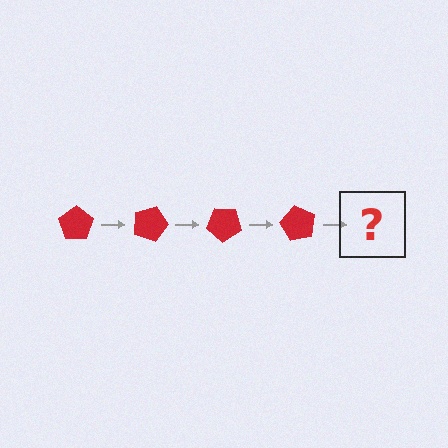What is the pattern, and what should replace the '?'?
The pattern is that the pentagon rotates 20 degrees each step. The '?' should be a red pentagon rotated 80 degrees.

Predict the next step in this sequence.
The next step is a red pentagon rotated 80 degrees.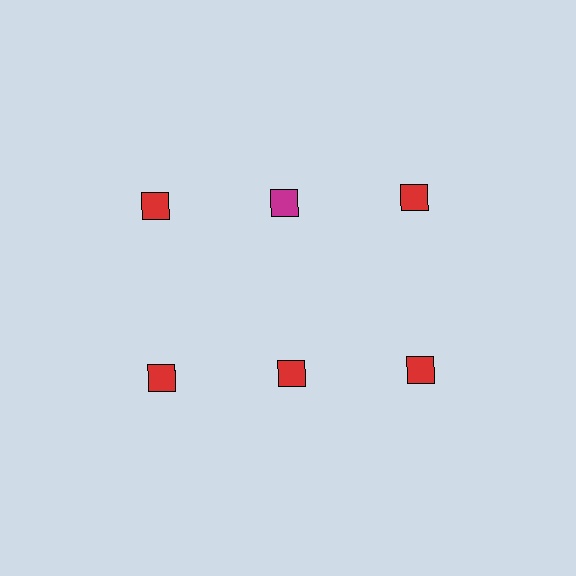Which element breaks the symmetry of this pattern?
The magenta square in the top row, second from left column breaks the symmetry. All other shapes are red squares.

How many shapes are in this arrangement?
There are 6 shapes arranged in a grid pattern.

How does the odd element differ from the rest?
It has a different color: magenta instead of red.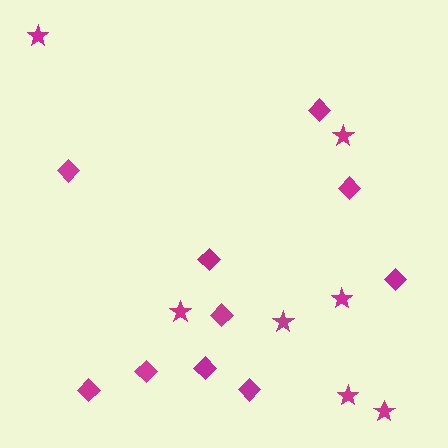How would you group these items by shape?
There are 2 groups: one group of stars (7) and one group of diamonds (10).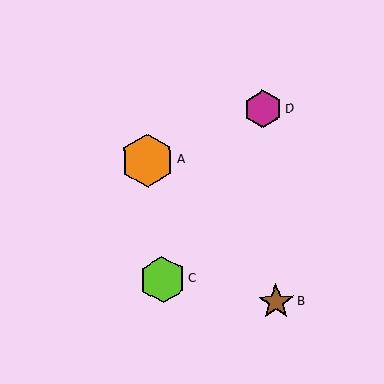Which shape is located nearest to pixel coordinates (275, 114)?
The magenta hexagon (labeled D) at (263, 109) is nearest to that location.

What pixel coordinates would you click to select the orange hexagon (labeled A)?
Click at (147, 160) to select the orange hexagon A.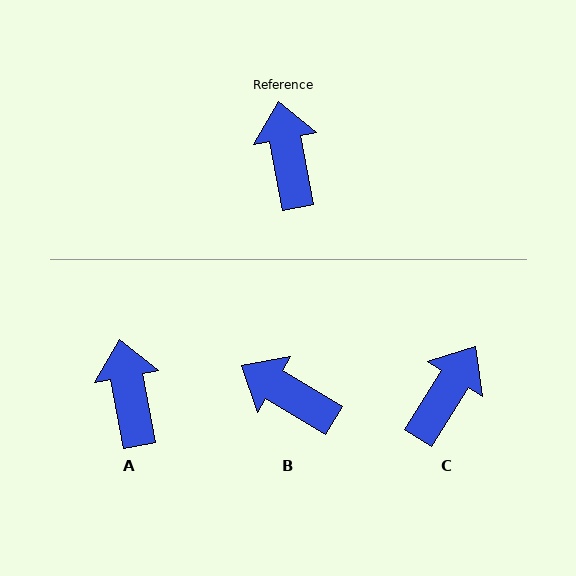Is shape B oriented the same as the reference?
No, it is off by about 49 degrees.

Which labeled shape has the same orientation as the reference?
A.